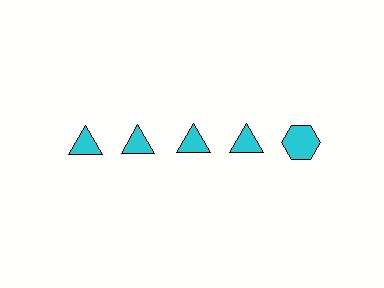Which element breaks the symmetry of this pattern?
The cyan hexagon in the top row, rightmost column breaks the symmetry. All other shapes are cyan triangles.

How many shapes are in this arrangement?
There are 5 shapes arranged in a grid pattern.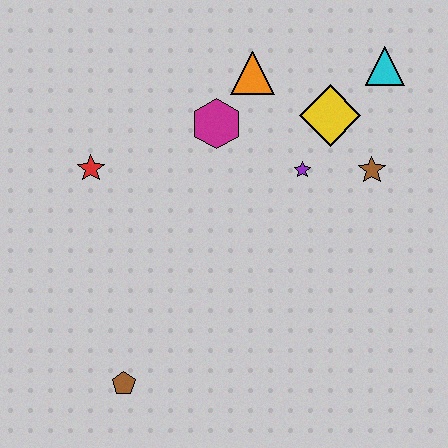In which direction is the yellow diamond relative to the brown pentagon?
The yellow diamond is above the brown pentagon.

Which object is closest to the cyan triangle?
The yellow diamond is closest to the cyan triangle.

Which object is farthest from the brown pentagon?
The cyan triangle is farthest from the brown pentagon.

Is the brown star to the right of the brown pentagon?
Yes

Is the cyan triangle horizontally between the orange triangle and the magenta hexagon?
No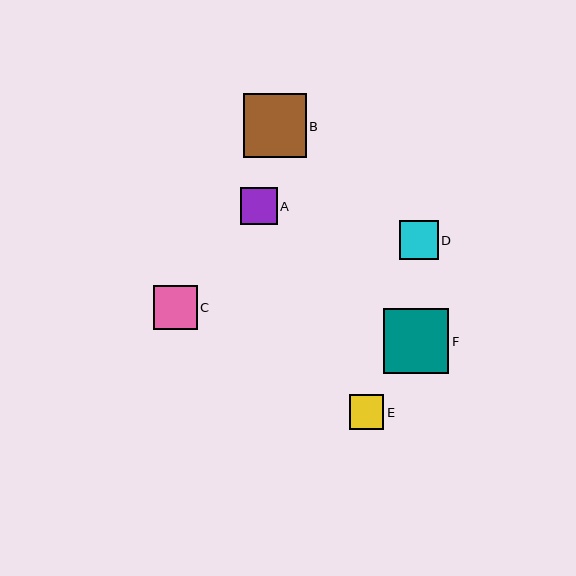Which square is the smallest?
Square E is the smallest with a size of approximately 34 pixels.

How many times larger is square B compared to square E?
Square B is approximately 1.8 times the size of square E.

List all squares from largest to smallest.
From largest to smallest: F, B, C, D, A, E.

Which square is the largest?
Square F is the largest with a size of approximately 65 pixels.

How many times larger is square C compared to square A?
Square C is approximately 1.2 times the size of square A.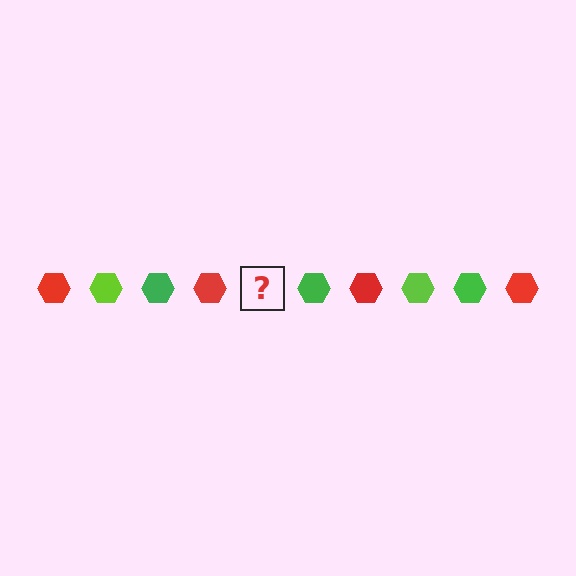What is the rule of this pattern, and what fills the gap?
The rule is that the pattern cycles through red, lime, green hexagons. The gap should be filled with a lime hexagon.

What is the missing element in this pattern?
The missing element is a lime hexagon.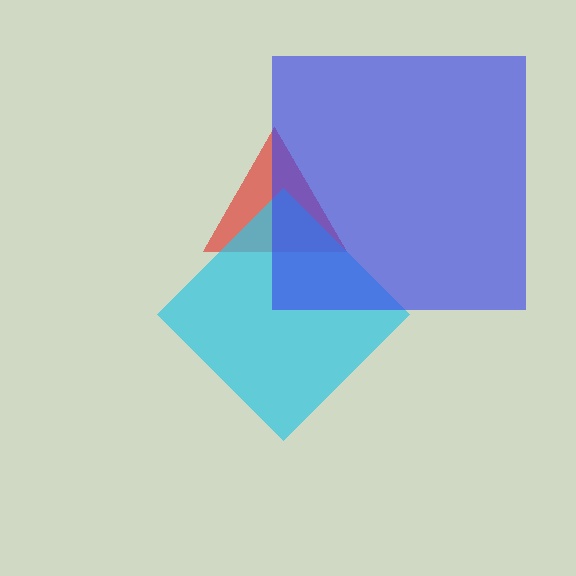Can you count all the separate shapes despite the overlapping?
Yes, there are 3 separate shapes.